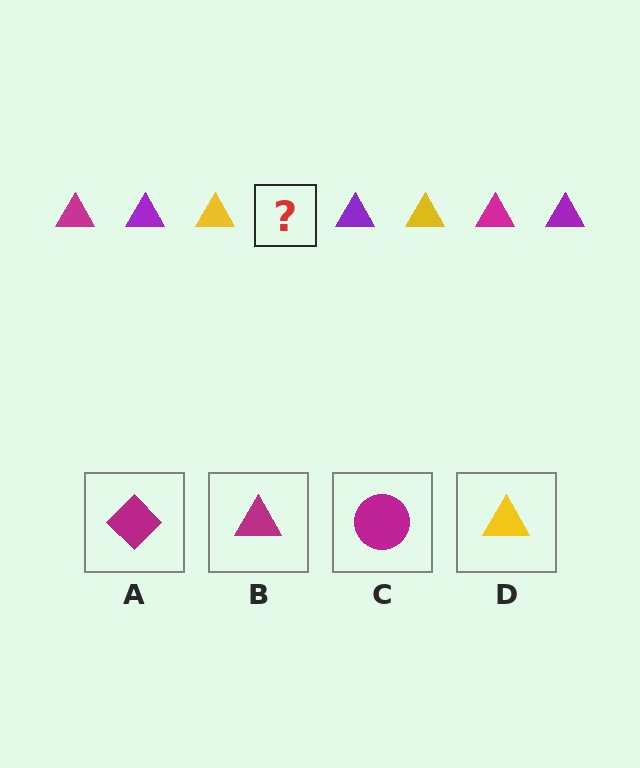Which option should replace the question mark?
Option B.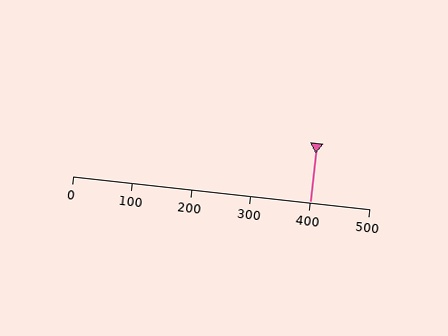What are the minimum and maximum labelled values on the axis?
The axis runs from 0 to 500.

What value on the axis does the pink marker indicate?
The marker indicates approximately 400.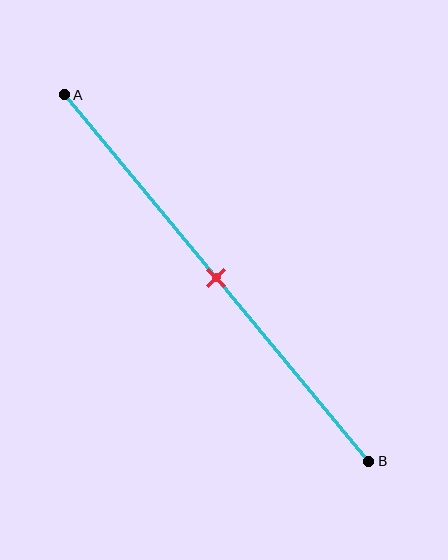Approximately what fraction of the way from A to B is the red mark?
The red mark is approximately 50% of the way from A to B.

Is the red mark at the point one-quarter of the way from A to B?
No, the mark is at about 50% from A, not at the 25% one-quarter point.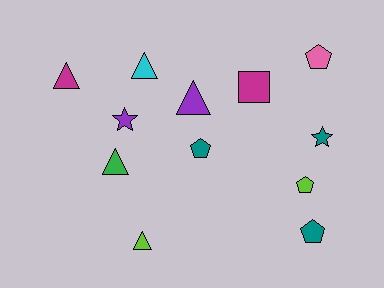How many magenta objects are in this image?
There are 2 magenta objects.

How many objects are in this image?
There are 12 objects.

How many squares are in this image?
There is 1 square.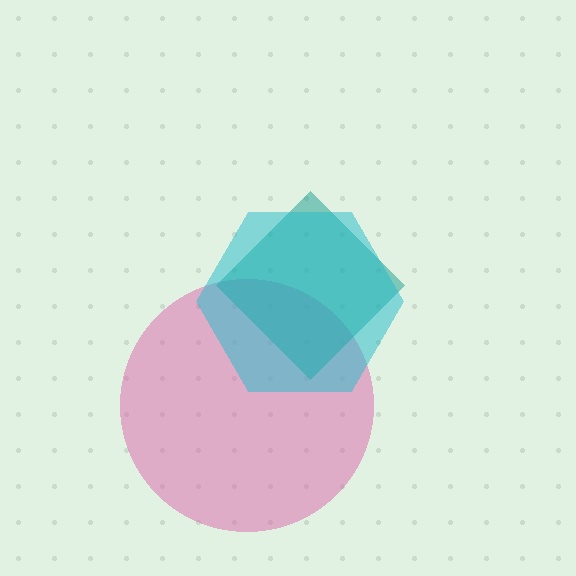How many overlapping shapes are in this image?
There are 3 overlapping shapes in the image.